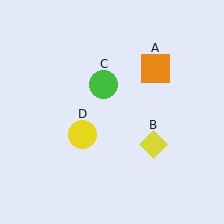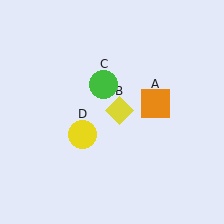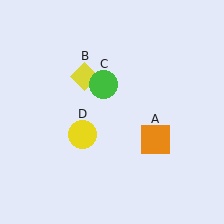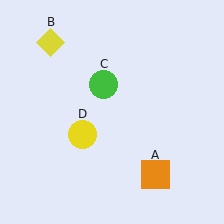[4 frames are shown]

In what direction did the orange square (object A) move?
The orange square (object A) moved down.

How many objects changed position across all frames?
2 objects changed position: orange square (object A), yellow diamond (object B).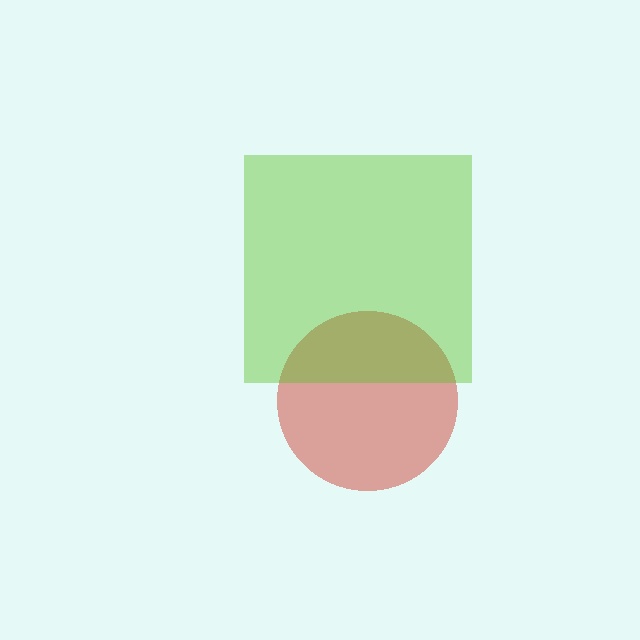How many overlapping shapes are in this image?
There are 2 overlapping shapes in the image.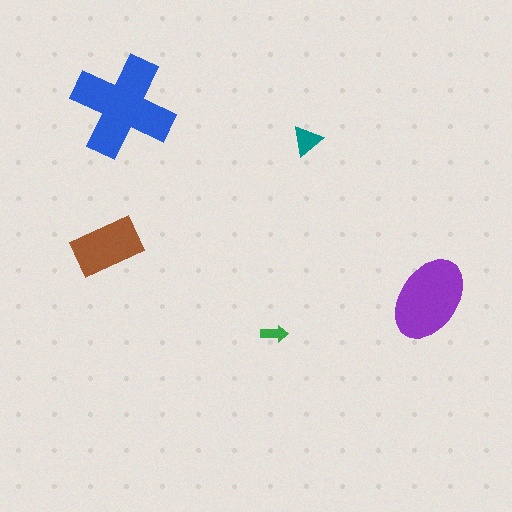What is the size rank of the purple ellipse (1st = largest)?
2nd.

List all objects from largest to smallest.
The blue cross, the purple ellipse, the brown rectangle, the teal triangle, the green arrow.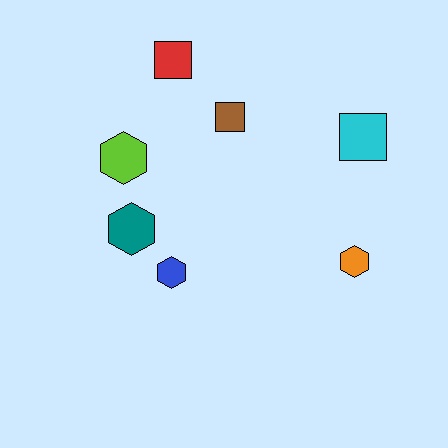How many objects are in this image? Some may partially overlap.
There are 7 objects.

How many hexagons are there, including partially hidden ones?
There are 4 hexagons.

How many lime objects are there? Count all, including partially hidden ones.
There is 1 lime object.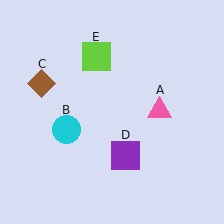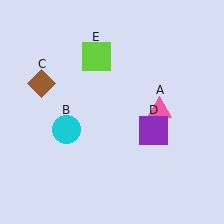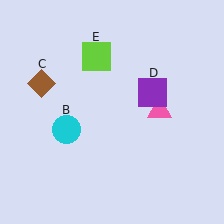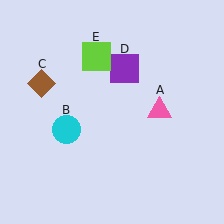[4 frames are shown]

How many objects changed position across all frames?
1 object changed position: purple square (object D).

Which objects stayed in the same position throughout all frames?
Pink triangle (object A) and cyan circle (object B) and brown diamond (object C) and lime square (object E) remained stationary.